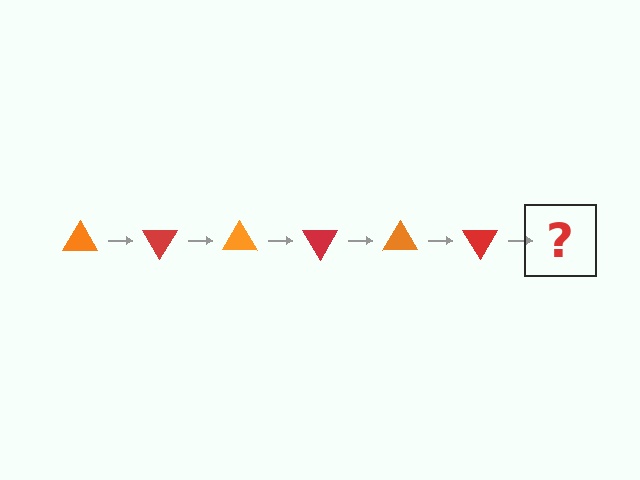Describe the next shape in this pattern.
It should be an orange triangle, rotated 360 degrees from the start.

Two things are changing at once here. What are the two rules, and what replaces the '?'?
The two rules are that it rotates 60 degrees each step and the color cycles through orange and red. The '?' should be an orange triangle, rotated 360 degrees from the start.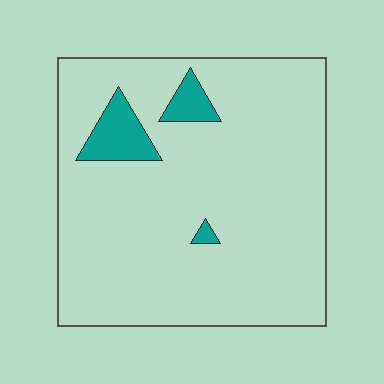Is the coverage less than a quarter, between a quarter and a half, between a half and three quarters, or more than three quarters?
Less than a quarter.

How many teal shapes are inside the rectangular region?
3.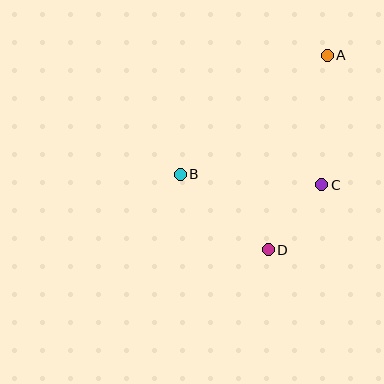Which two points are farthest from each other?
Points A and D are farthest from each other.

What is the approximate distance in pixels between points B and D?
The distance between B and D is approximately 116 pixels.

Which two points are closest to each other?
Points C and D are closest to each other.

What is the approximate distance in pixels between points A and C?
The distance between A and C is approximately 130 pixels.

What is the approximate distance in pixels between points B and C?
The distance between B and C is approximately 142 pixels.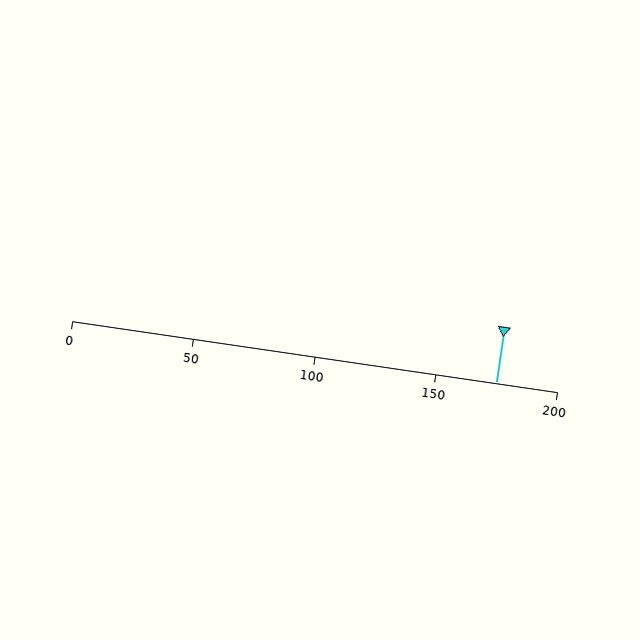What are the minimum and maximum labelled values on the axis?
The axis runs from 0 to 200.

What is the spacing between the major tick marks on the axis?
The major ticks are spaced 50 apart.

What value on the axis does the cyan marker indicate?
The marker indicates approximately 175.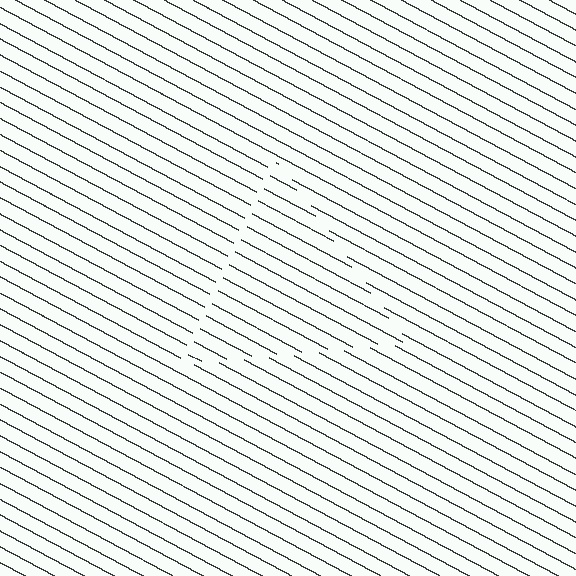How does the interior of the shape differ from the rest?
The interior of the shape contains the same grating, shifted by half a period — the contour is defined by the phase discontinuity where line-ends from the inner and outer gratings abut.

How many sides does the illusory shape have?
3 sides — the line-ends trace a triangle.